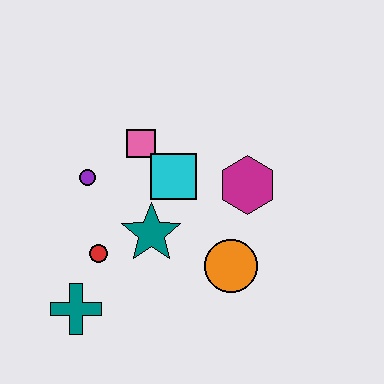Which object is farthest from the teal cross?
The magenta hexagon is farthest from the teal cross.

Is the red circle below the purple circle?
Yes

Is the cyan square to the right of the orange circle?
No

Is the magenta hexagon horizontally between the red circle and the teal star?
No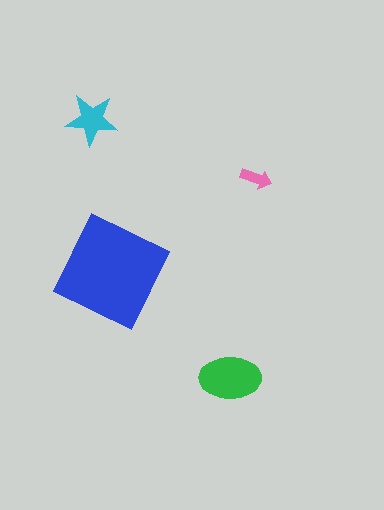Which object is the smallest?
The pink arrow.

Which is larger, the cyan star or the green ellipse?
The green ellipse.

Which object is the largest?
The blue square.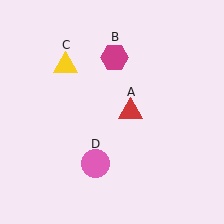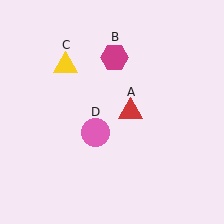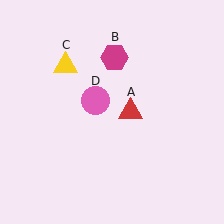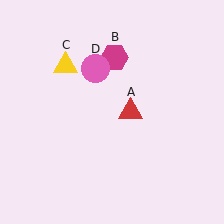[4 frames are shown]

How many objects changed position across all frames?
1 object changed position: pink circle (object D).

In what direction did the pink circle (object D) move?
The pink circle (object D) moved up.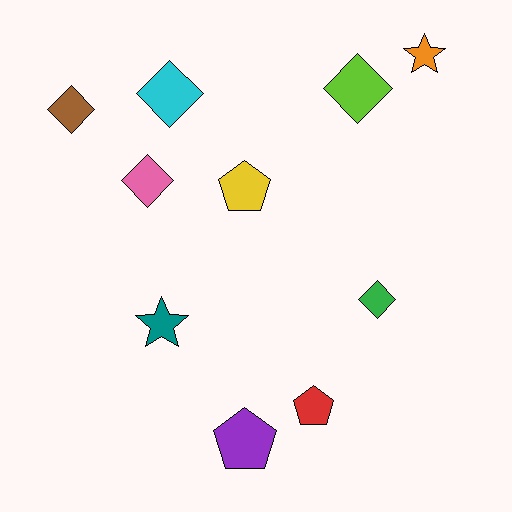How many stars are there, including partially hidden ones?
There are 2 stars.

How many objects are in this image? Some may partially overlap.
There are 10 objects.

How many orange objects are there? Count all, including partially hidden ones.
There is 1 orange object.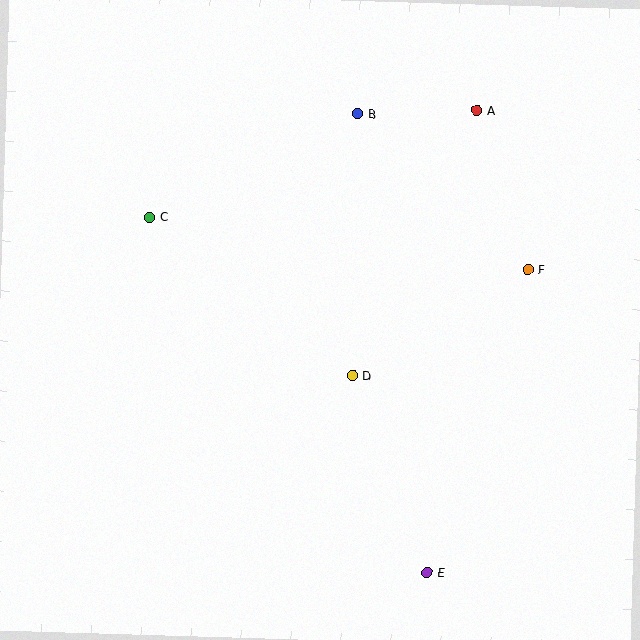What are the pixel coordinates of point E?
Point E is at (427, 572).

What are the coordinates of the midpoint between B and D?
The midpoint between B and D is at (355, 245).